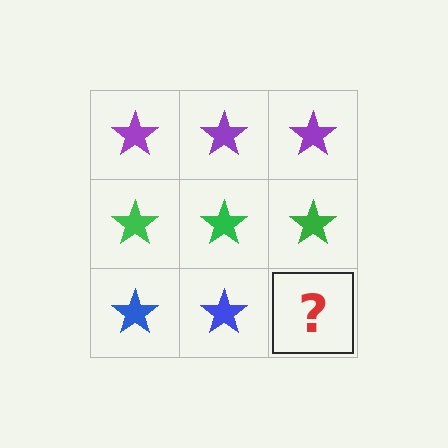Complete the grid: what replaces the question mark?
The question mark should be replaced with a blue star.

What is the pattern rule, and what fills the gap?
The rule is that each row has a consistent color. The gap should be filled with a blue star.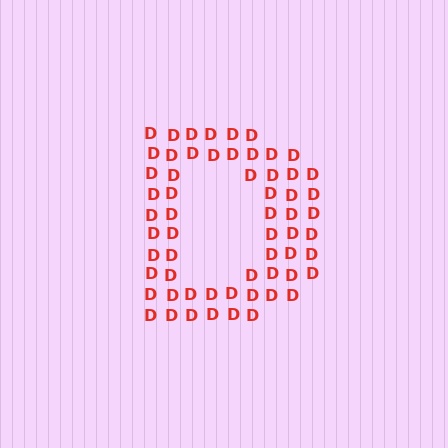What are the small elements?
The small elements are letter D's.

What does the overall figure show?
The overall figure shows the letter D.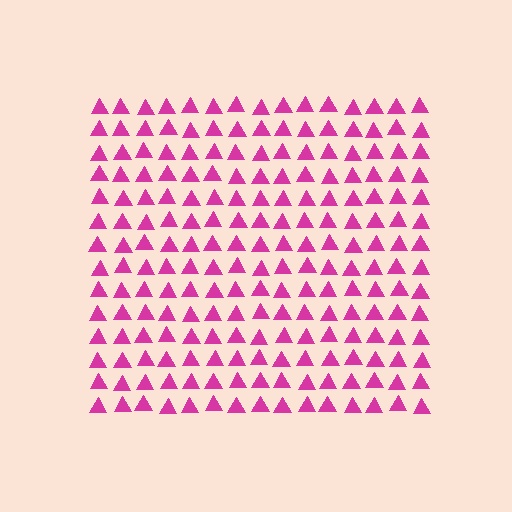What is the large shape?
The large shape is a square.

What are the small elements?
The small elements are triangles.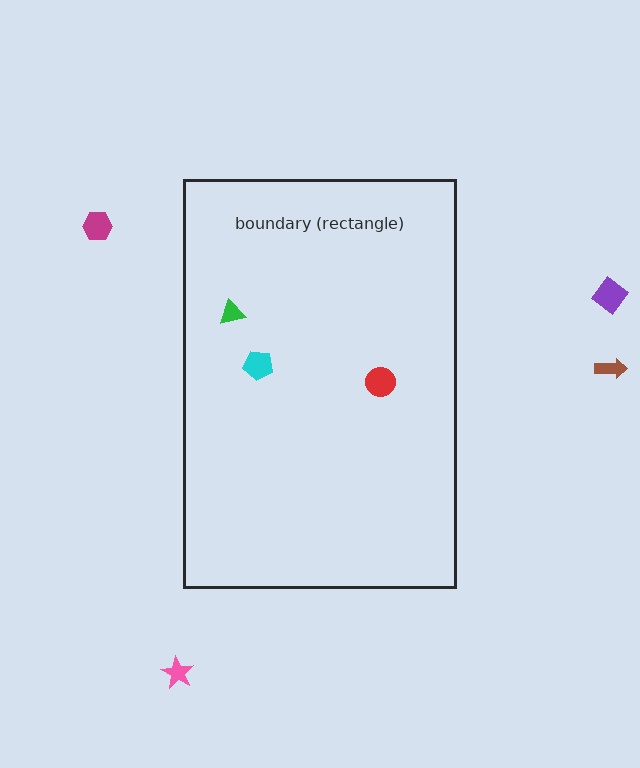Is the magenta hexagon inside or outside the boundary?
Outside.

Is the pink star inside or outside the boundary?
Outside.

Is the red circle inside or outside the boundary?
Inside.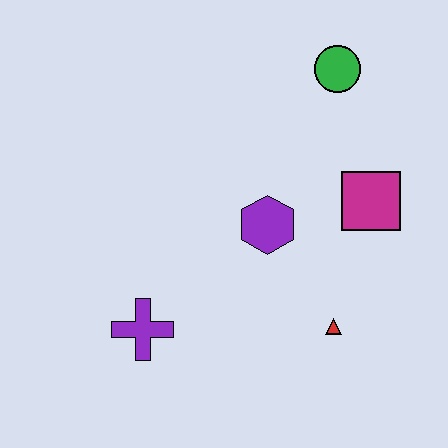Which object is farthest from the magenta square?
The purple cross is farthest from the magenta square.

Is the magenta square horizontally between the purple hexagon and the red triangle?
No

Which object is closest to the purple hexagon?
The magenta square is closest to the purple hexagon.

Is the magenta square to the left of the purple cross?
No